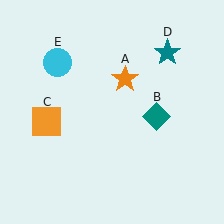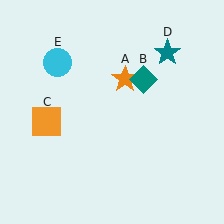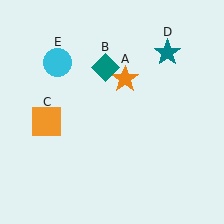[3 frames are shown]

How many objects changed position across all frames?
1 object changed position: teal diamond (object B).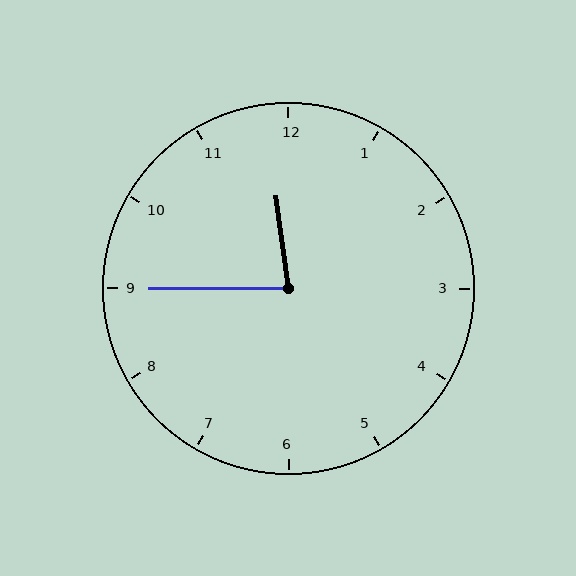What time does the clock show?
11:45.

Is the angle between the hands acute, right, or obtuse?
It is acute.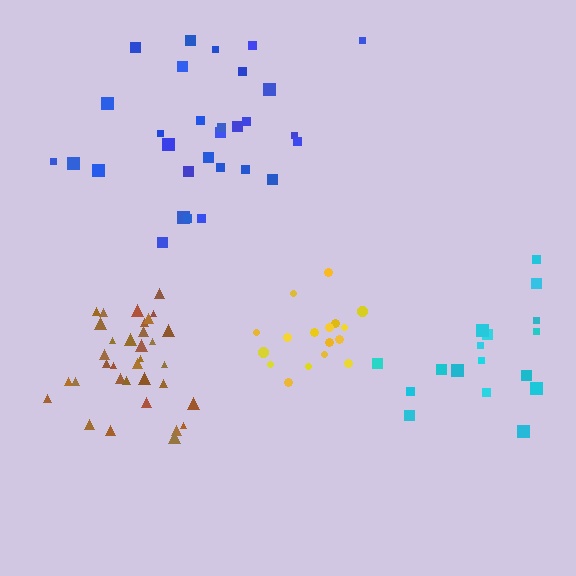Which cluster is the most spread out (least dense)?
Cyan.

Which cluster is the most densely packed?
Yellow.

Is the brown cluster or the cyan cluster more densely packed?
Brown.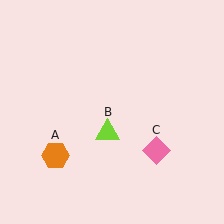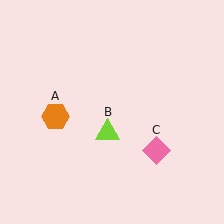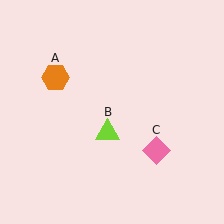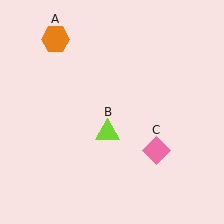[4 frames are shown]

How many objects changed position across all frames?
1 object changed position: orange hexagon (object A).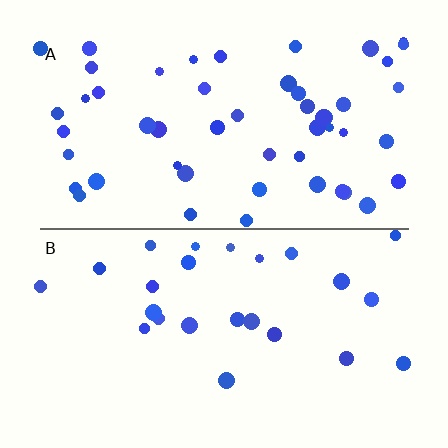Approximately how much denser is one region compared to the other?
Approximately 2.0× — region A over region B.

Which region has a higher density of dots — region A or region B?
A (the top).